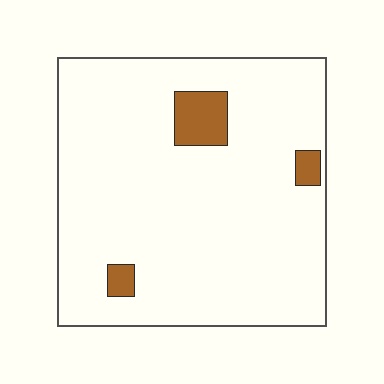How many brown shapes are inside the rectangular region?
3.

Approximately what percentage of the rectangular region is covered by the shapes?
Approximately 5%.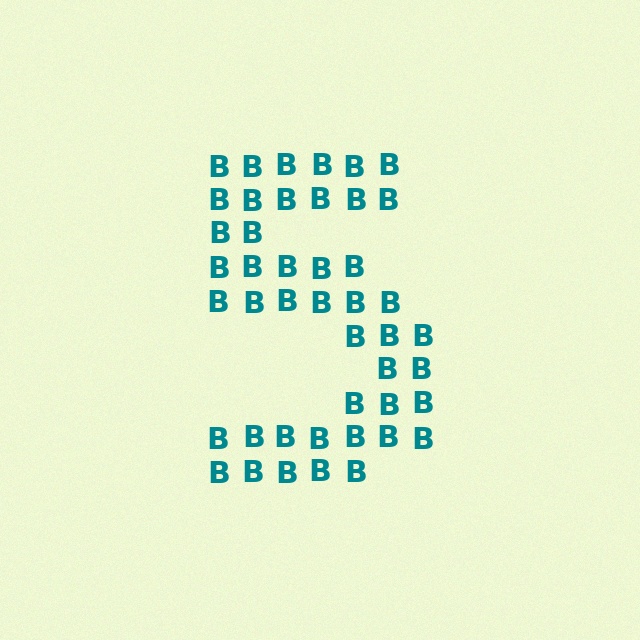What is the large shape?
The large shape is the digit 5.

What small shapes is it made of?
It is made of small letter B's.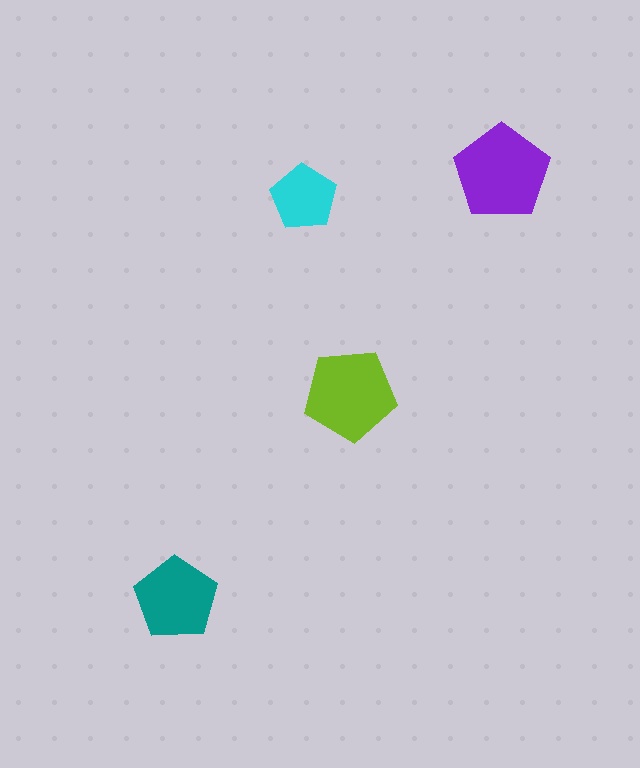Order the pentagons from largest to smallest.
the purple one, the lime one, the teal one, the cyan one.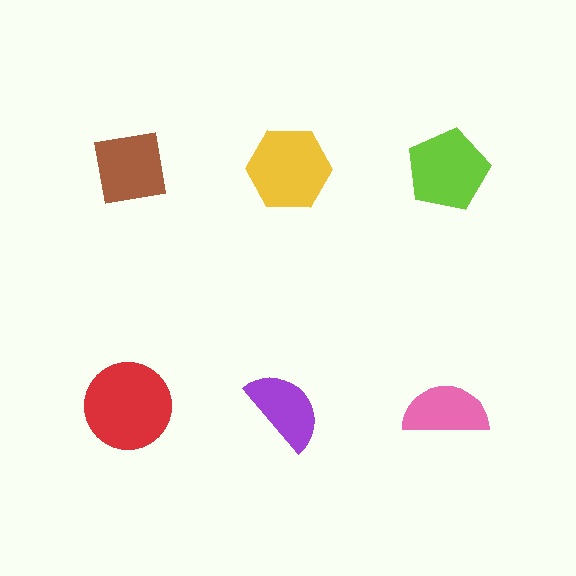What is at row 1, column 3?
A lime pentagon.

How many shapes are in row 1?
3 shapes.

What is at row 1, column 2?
A yellow hexagon.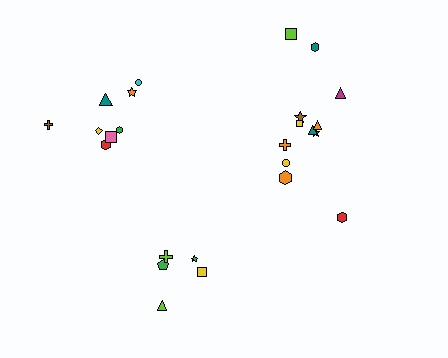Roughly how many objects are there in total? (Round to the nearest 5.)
Roughly 25 objects in total.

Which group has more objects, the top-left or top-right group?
The top-right group.